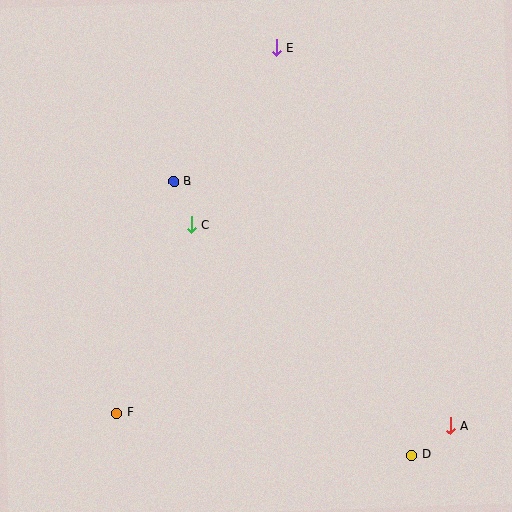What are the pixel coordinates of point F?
Point F is at (117, 413).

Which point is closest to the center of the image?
Point C at (191, 225) is closest to the center.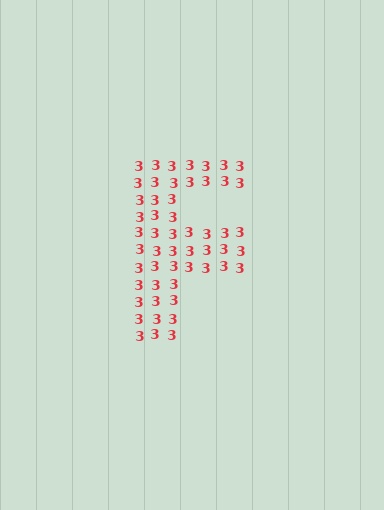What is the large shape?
The large shape is the letter F.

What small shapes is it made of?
It is made of small digit 3's.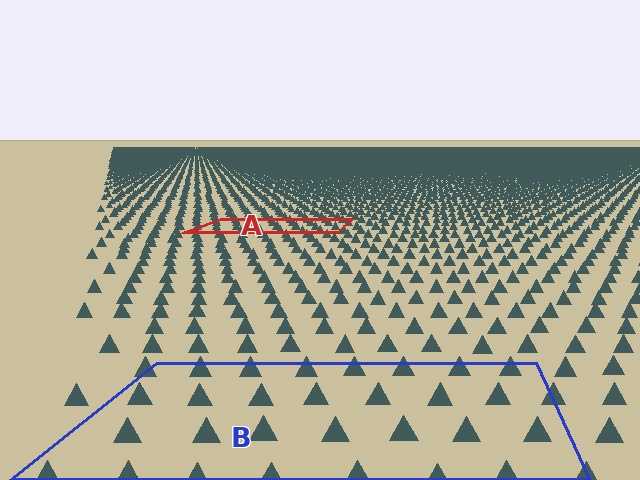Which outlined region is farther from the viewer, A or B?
Region A is farther from the viewer — the texture elements inside it appear smaller and more densely packed.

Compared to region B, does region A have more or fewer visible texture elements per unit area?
Region A has more texture elements per unit area — they are packed more densely because it is farther away.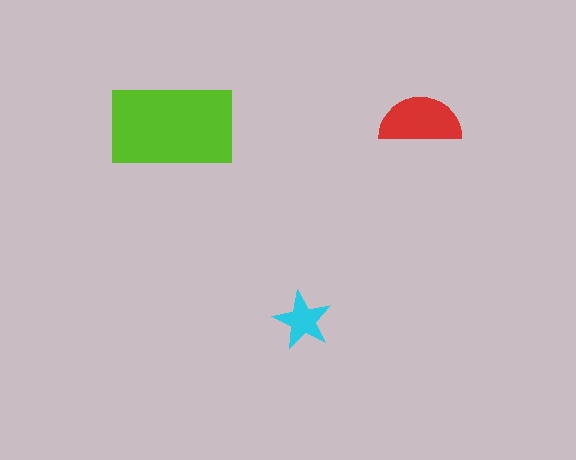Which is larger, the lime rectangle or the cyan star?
The lime rectangle.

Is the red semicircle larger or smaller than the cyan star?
Larger.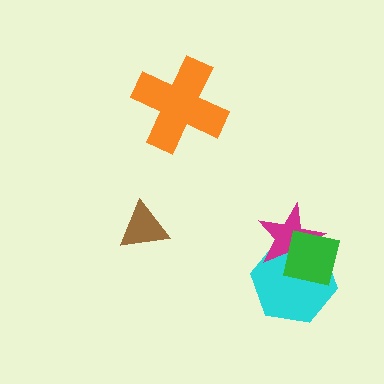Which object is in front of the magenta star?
The green square is in front of the magenta star.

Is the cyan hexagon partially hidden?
Yes, it is partially covered by another shape.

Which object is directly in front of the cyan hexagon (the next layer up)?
The magenta star is directly in front of the cyan hexagon.